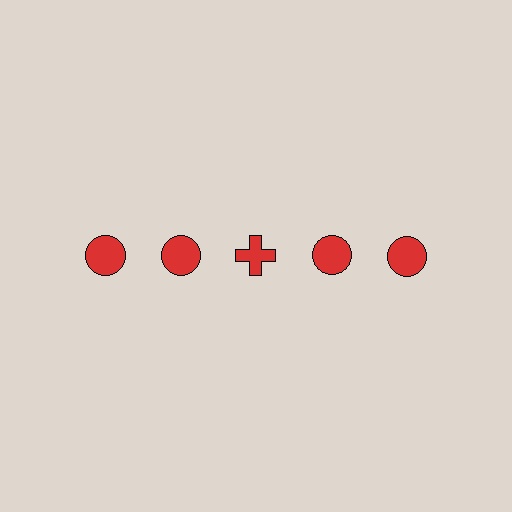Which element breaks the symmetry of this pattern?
The red cross in the top row, center column breaks the symmetry. All other shapes are red circles.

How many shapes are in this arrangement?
There are 5 shapes arranged in a grid pattern.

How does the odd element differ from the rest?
It has a different shape: cross instead of circle.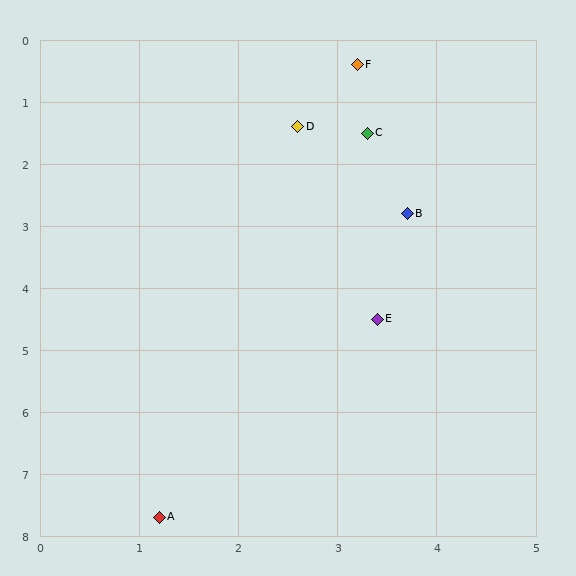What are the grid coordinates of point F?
Point F is at approximately (3.2, 0.4).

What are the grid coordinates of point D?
Point D is at approximately (2.6, 1.4).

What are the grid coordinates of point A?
Point A is at approximately (1.2, 7.7).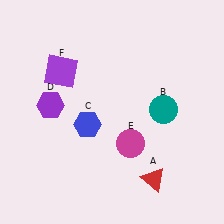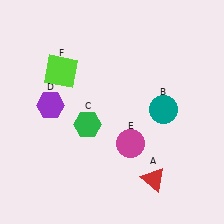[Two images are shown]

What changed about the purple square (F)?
In Image 1, F is purple. In Image 2, it changed to lime.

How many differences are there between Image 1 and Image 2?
There are 2 differences between the two images.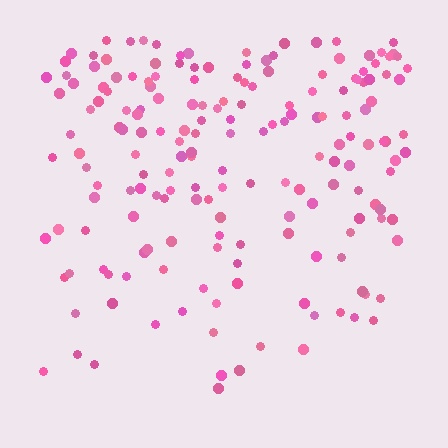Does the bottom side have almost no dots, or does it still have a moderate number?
Still a moderate number, just noticeably fewer than the top.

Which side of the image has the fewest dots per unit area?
The bottom.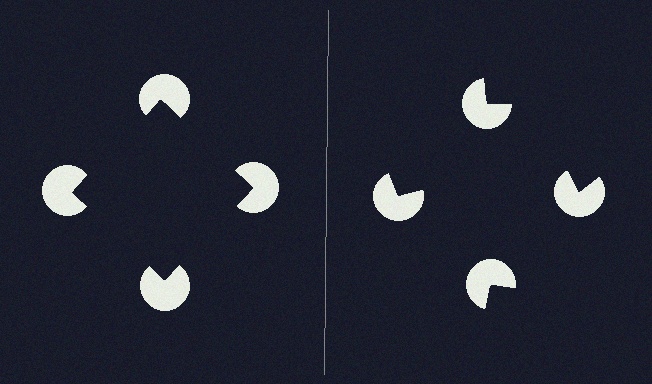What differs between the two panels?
The pac-man discs are positioned identically on both sides; only the wedge orientations differ. On the left they align to a square; on the right they are misaligned.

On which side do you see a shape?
An illusory square appears on the left side. On the right side the wedge cuts are rotated, so no coherent shape forms.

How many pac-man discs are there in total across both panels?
8 — 4 on each side.